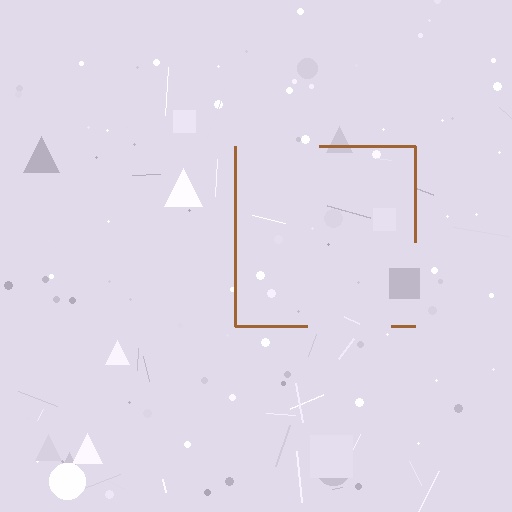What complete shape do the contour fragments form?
The contour fragments form a square.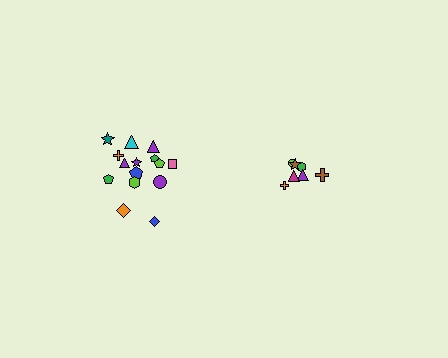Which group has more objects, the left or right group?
The left group.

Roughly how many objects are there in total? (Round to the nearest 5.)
Roughly 20 objects in total.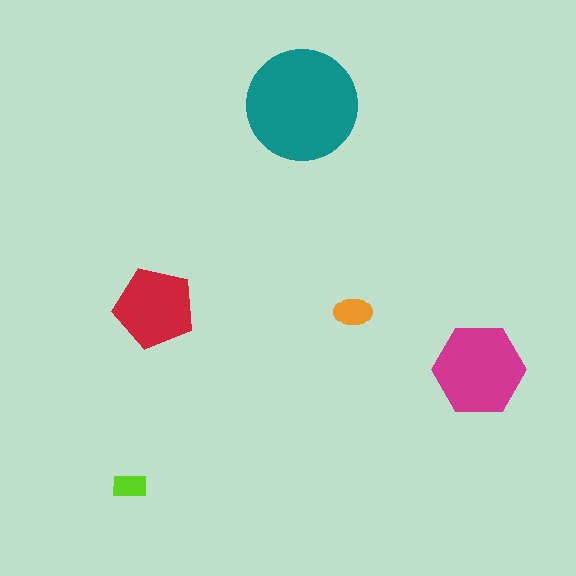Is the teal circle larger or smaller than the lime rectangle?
Larger.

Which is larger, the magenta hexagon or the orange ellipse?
The magenta hexagon.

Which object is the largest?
The teal circle.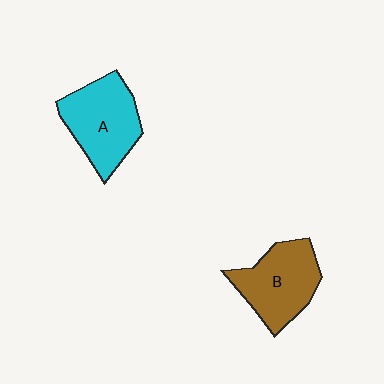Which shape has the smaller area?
Shape B (brown).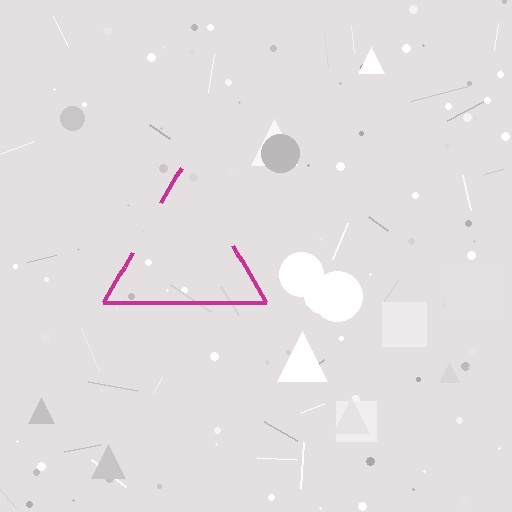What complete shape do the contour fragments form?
The contour fragments form a triangle.